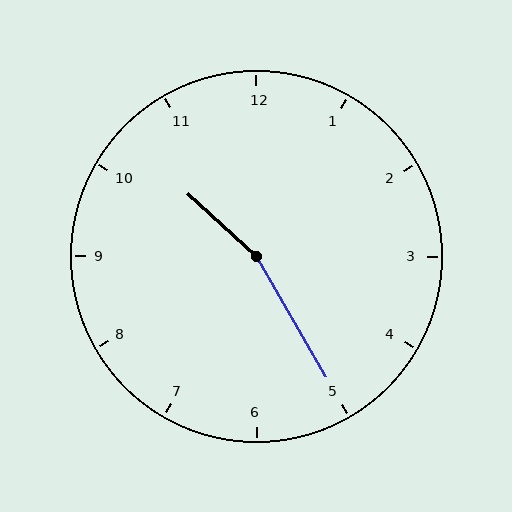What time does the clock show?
10:25.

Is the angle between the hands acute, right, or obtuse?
It is obtuse.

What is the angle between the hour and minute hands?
Approximately 162 degrees.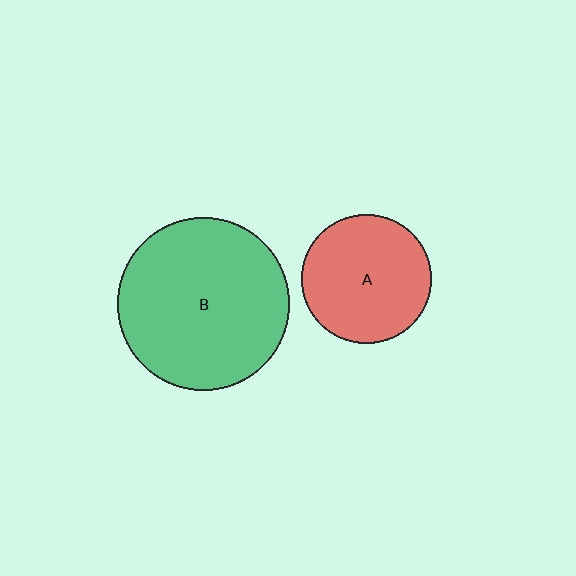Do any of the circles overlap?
No, none of the circles overlap.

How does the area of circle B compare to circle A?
Approximately 1.8 times.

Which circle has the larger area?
Circle B (green).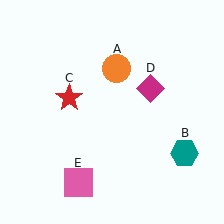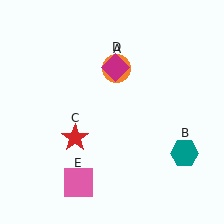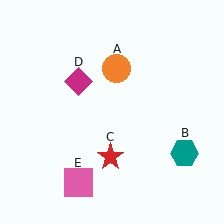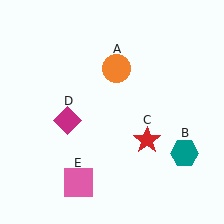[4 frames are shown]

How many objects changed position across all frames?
2 objects changed position: red star (object C), magenta diamond (object D).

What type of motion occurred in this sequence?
The red star (object C), magenta diamond (object D) rotated counterclockwise around the center of the scene.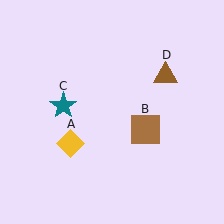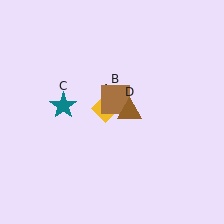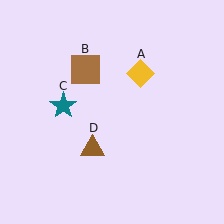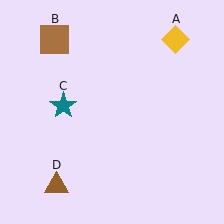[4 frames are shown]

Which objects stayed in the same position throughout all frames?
Teal star (object C) remained stationary.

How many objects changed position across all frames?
3 objects changed position: yellow diamond (object A), brown square (object B), brown triangle (object D).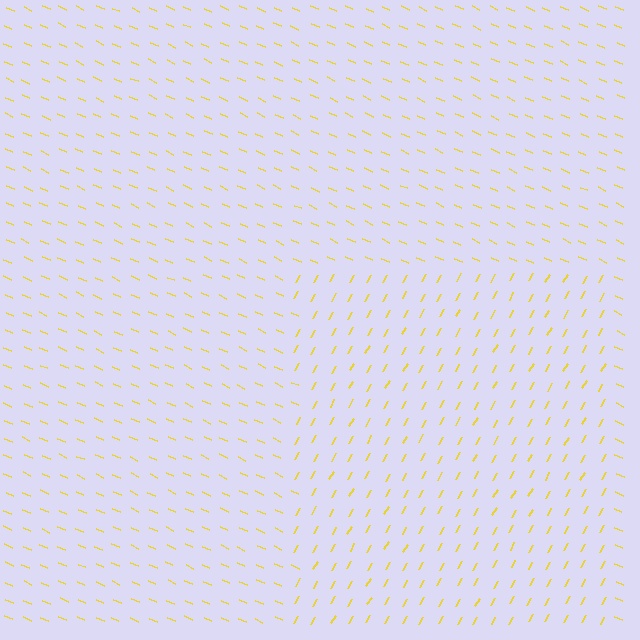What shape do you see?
I see a rectangle.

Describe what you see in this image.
The image is filled with small yellow line segments. A rectangle region in the image has lines oriented differently from the surrounding lines, creating a visible texture boundary.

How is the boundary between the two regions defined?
The boundary is defined purely by a change in line orientation (approximately 84 degrees difference). All lines are the same color and thickness.